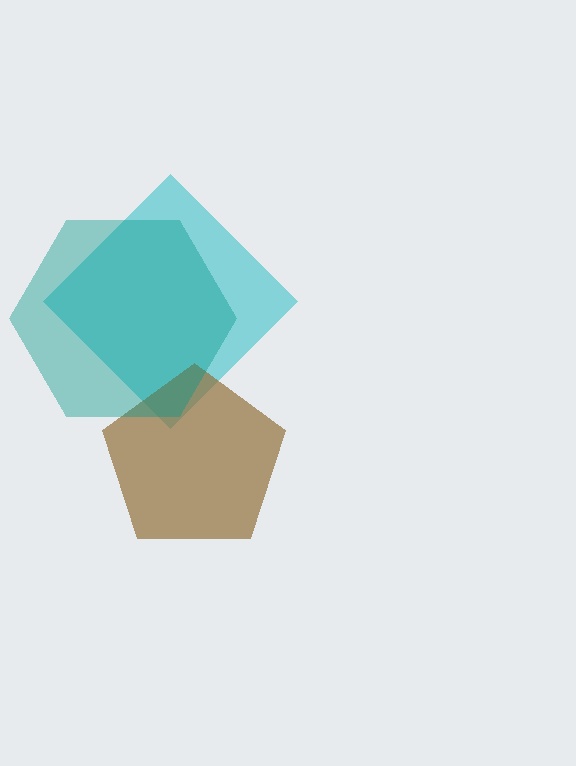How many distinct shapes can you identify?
There are 3 distinct shapes: a cyan diamond, a brown pentagon, a teal hexagon.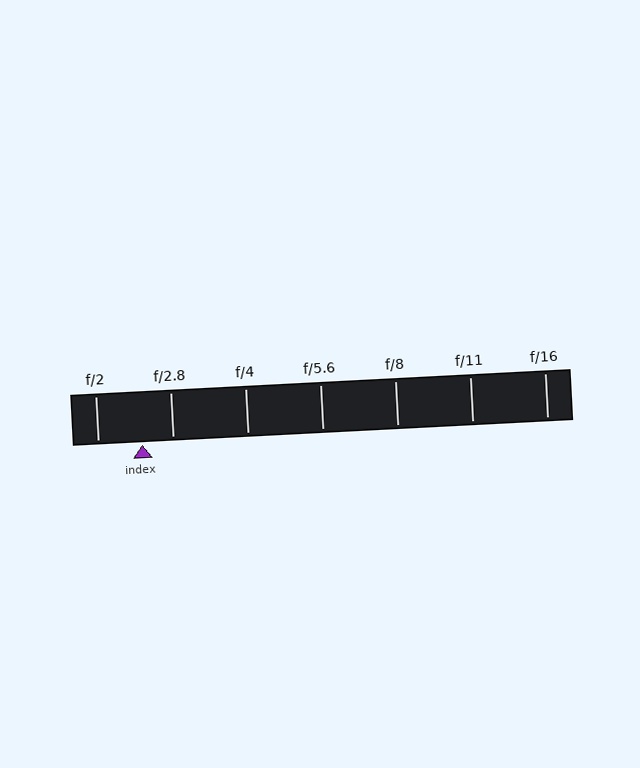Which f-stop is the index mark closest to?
The index mark is closest to f/2.8.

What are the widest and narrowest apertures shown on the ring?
The widest aperture shown is f/2 and the narrowest is f/16.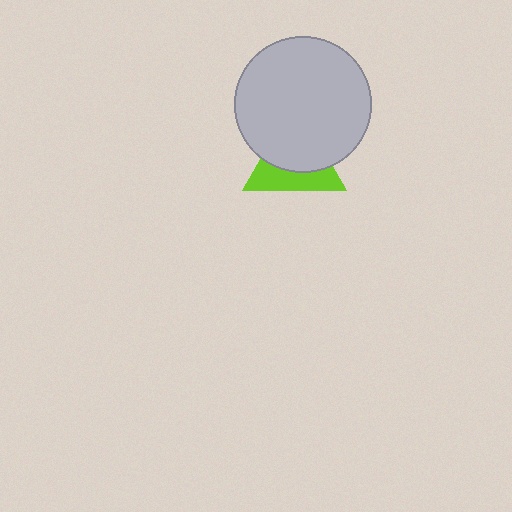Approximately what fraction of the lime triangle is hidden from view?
Roughly 57% of the lime triangle is hidden behind the light gray circle.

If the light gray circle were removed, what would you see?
You would see the complete lime triangle.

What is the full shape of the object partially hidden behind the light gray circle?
The partially hidden object is a lime triangle.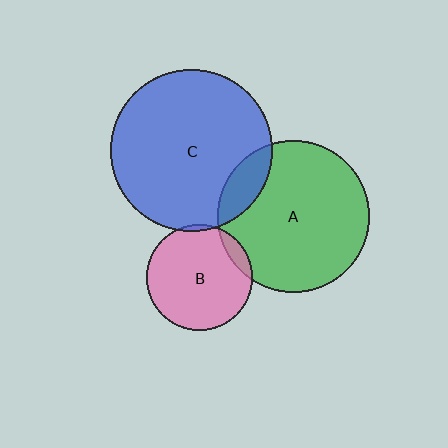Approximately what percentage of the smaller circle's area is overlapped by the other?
Approximately 15%.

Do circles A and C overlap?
Yes.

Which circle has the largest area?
Circle C (blue).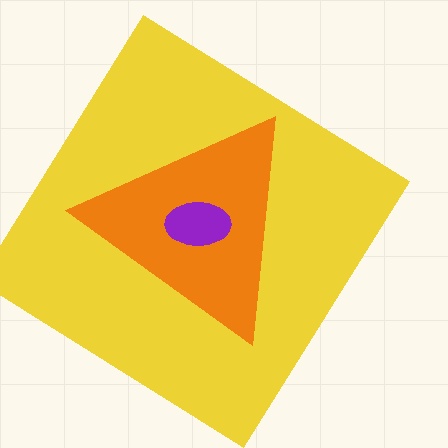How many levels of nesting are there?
3.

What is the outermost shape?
The yellow diamond.